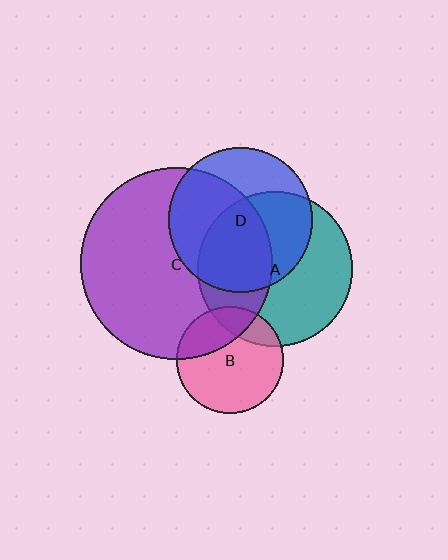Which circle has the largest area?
Circle C (purple).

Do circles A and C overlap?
Yes.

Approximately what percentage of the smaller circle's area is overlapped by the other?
Approximately 40%.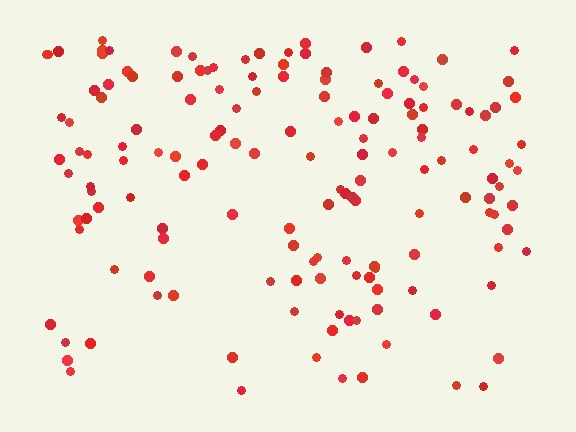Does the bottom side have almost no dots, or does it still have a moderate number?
Still a moderate number, just noticeably fewer than the top.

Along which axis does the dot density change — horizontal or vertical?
Vertical.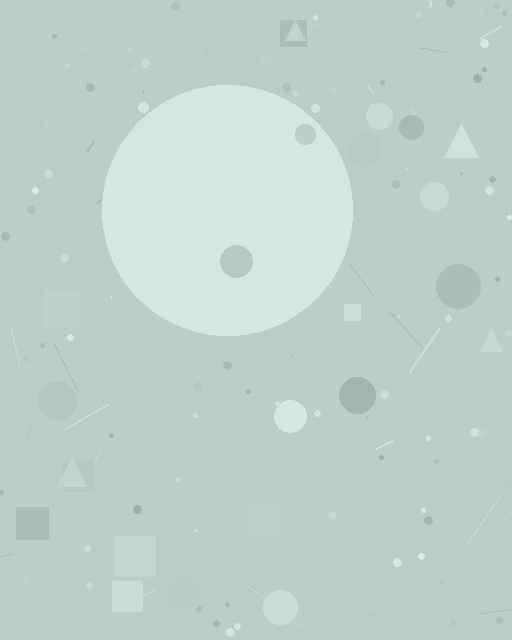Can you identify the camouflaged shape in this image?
The camouflaged shape is a circle.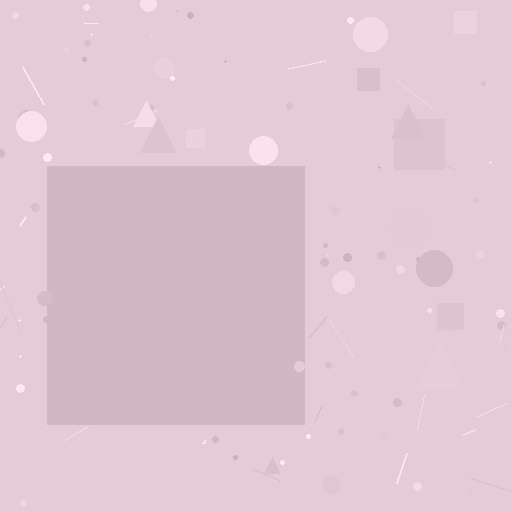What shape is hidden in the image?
A square is hidden in the image.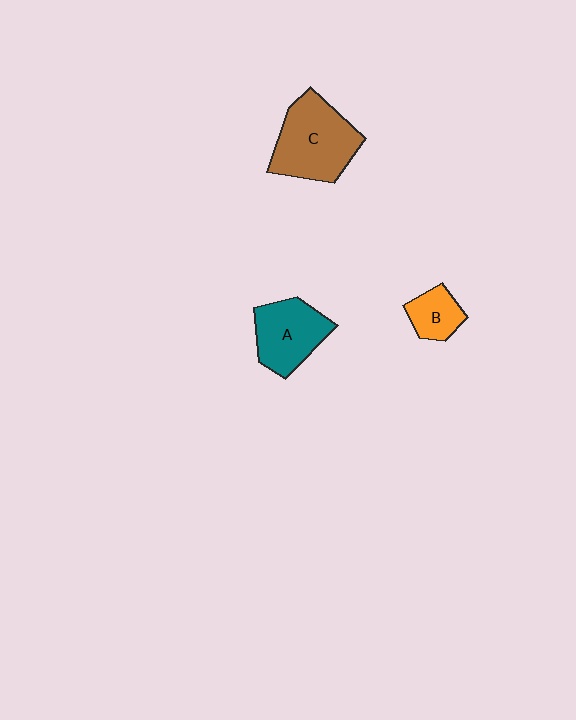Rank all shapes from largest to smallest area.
From largest to smallest: C (brown), A (teal), B (orange).